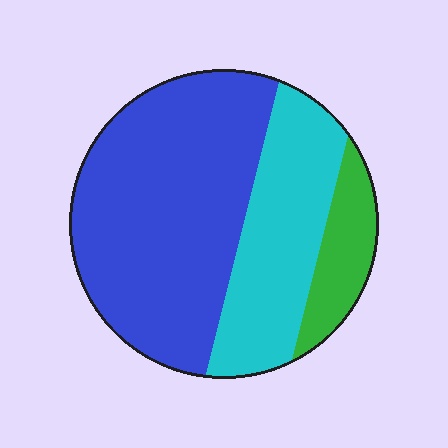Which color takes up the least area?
Green, at roughly 10%.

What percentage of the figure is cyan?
Cyan takes up about one third (1/3) of the figure.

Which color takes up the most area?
Blue, at roughly 60%.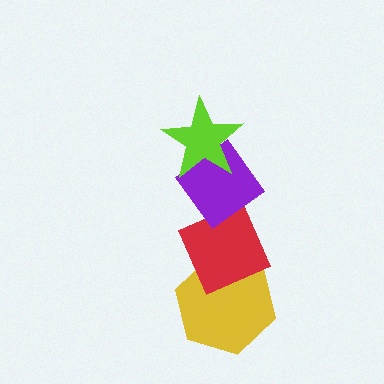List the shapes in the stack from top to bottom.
From top to bottom: the lime star, the purple diamond, the red diamond, the yellow hexagon.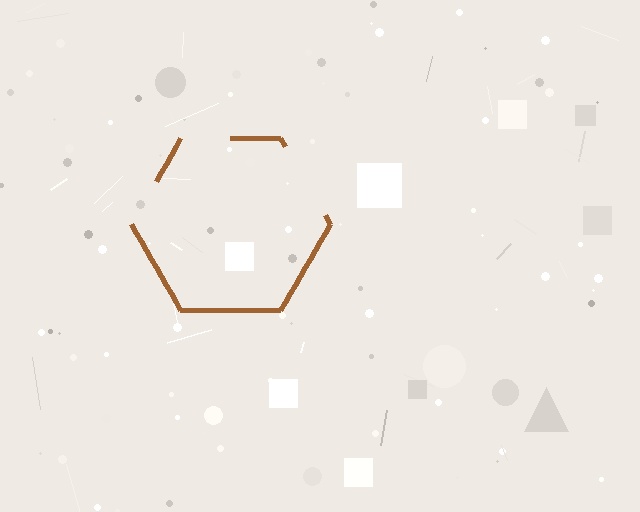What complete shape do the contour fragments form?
The contour fragments form a hexagon.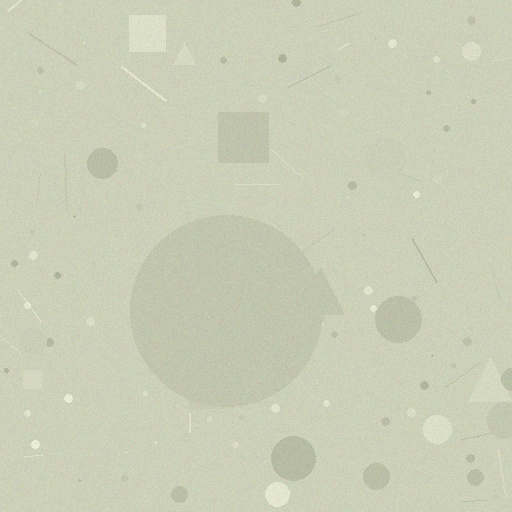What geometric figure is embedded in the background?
A circle is embedded in the background.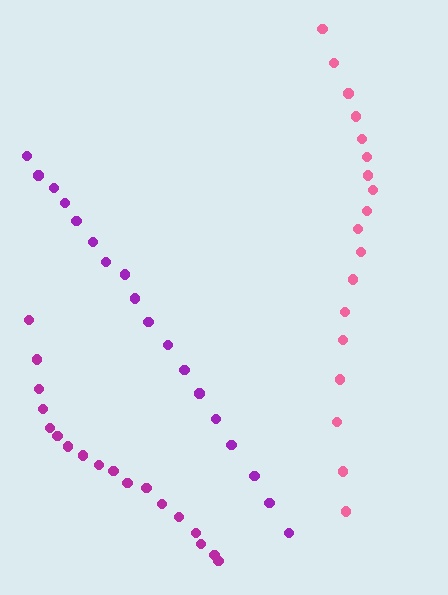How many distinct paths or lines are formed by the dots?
There are 3 distinct paths.